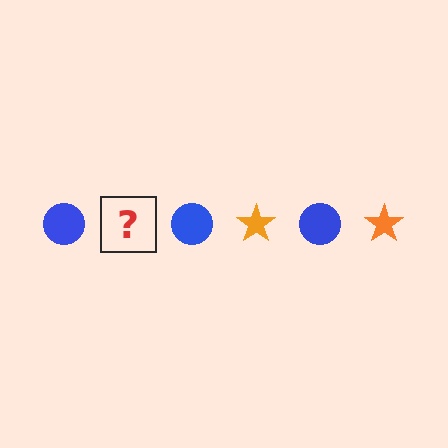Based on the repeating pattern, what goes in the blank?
The blank should be an orange star.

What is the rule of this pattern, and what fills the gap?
The rule is that the pattern alternates between blue circle and orange star. The gap should be filled with an orange star.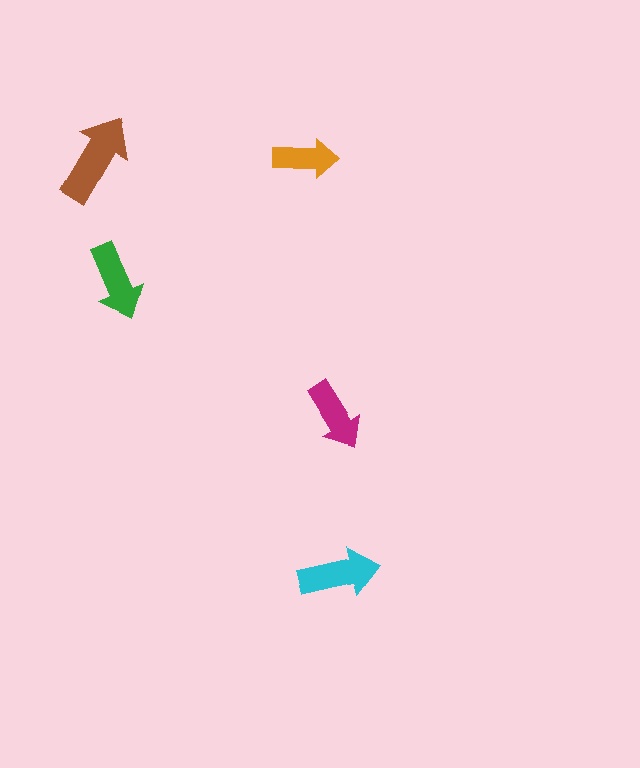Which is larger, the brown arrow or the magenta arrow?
The brown one.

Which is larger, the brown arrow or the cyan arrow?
The brown one.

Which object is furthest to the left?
The brown arrow is leftmost.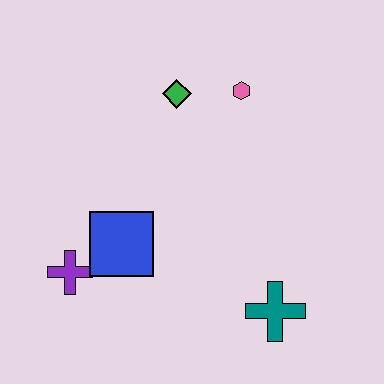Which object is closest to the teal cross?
The blue square is closest to the teal cross.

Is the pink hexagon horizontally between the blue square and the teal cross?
Yes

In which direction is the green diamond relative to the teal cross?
The green diamond is above the teal cross.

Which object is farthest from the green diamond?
The teal cross is farthest from the green diamond.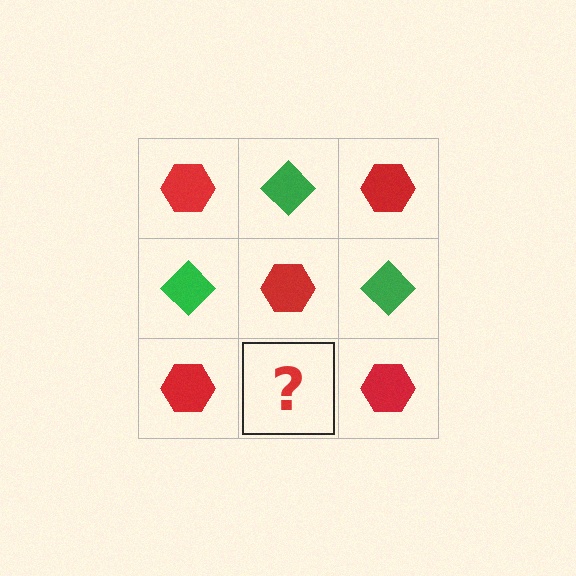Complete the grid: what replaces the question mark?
The question mark should be replaced with a green diamond.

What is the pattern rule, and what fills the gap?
The rule is that it alternates red hexagon and green diamond in a checkerboard pattern. The gap should be filled with a green diamond.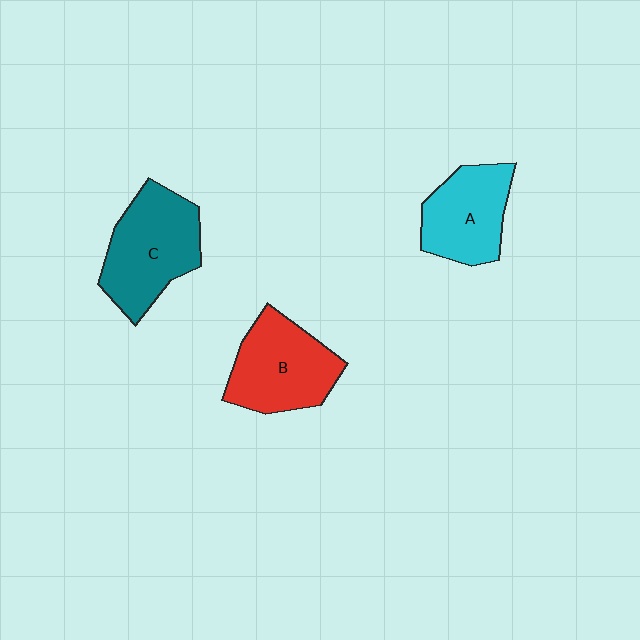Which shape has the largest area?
Shape C (teal).